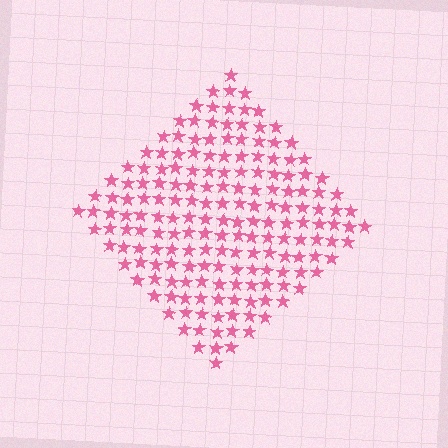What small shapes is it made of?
It is made of small stars.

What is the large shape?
The large shape is a diamond.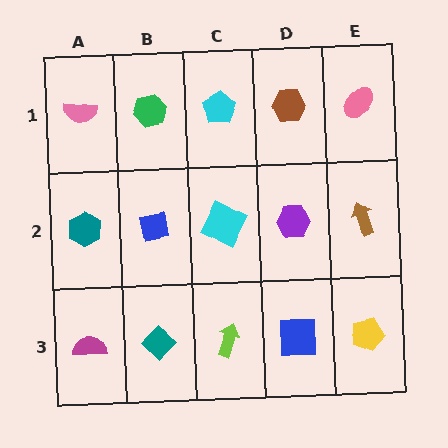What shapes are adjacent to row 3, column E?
A brown arrow (row 2, column E), a blue square (row 3, column D).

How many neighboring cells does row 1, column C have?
3.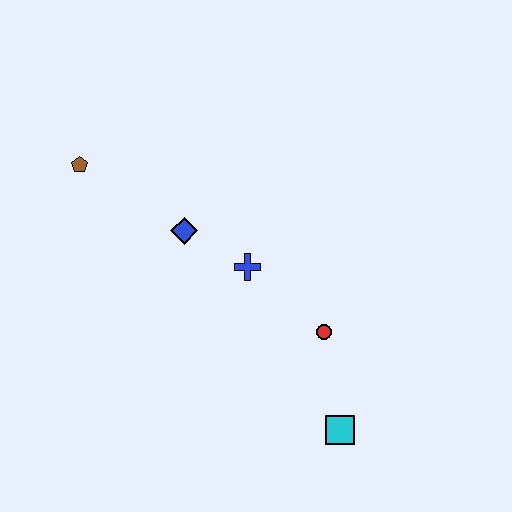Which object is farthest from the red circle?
The brown pentagon is farthest from the red circle.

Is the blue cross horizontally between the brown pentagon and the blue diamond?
No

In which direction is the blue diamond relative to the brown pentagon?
The blue diamond is to the right of the brown pentagon.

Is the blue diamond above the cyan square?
Yes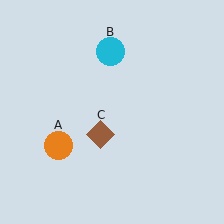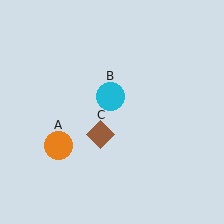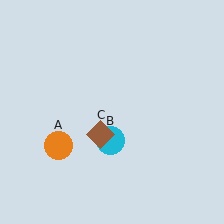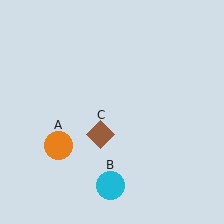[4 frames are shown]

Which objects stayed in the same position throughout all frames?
Orange circle (object A) and brown diamond (object C) remained stationary.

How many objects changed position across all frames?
1 object changed position: cyan circle (object B).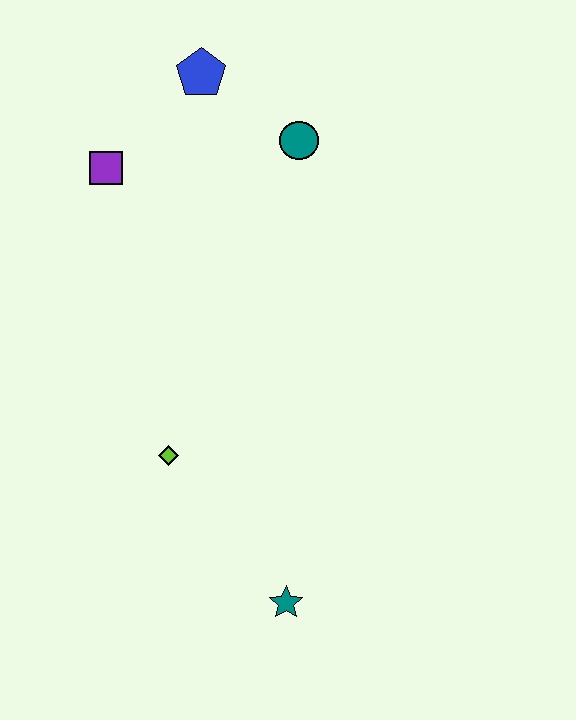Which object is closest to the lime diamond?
The teal star is closest to the lime diamond.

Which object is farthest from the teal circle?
The teal star is farthest from the teal circle.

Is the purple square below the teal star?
No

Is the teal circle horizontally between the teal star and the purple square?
No